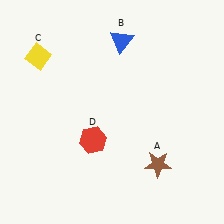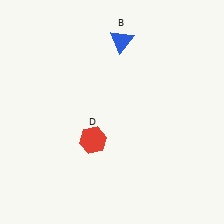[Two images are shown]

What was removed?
The yellow diamond (C), the brown star (A) were removed in Image 2.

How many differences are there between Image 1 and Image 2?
There are 2 differences between the two images.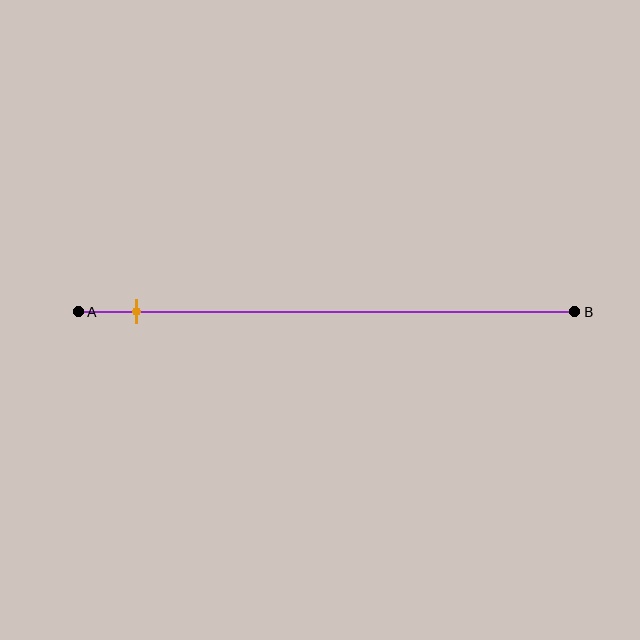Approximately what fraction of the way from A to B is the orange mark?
The orange mark is approximately 10% of the way from A to B.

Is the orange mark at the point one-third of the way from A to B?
No, the mark is at about 10% from A, not at the 33% one-third point.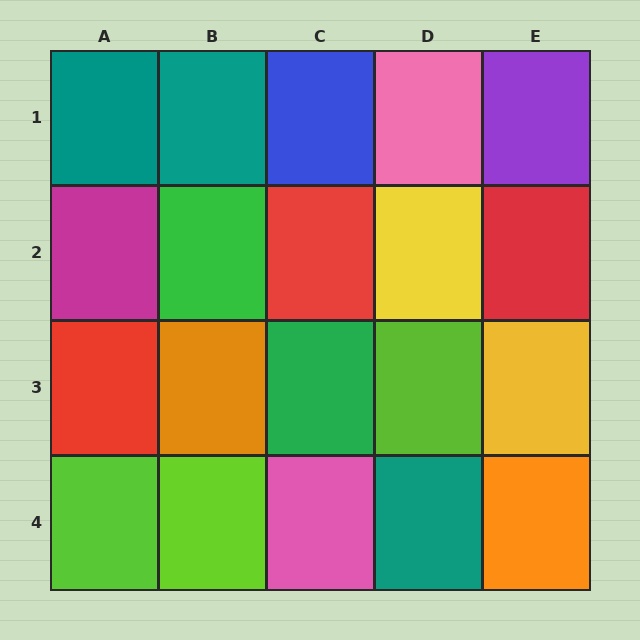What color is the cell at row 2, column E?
Red.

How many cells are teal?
3 cells are teal.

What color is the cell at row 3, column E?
Yellow.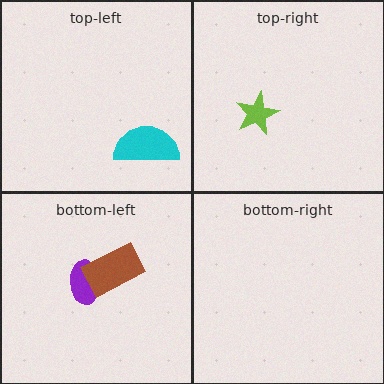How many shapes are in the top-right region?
1.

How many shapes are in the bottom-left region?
2.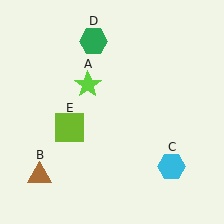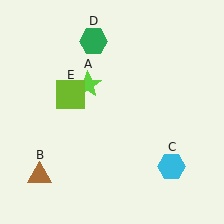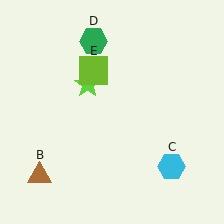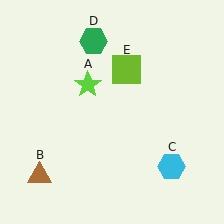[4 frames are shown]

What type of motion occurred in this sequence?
The lime square (object E) rotated clockwise around the center of the scene.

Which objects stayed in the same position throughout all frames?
Lime star (object A) and brown triangle (object B) and cyan hexagon (object C) and green hexagon (object D) remained stationary.